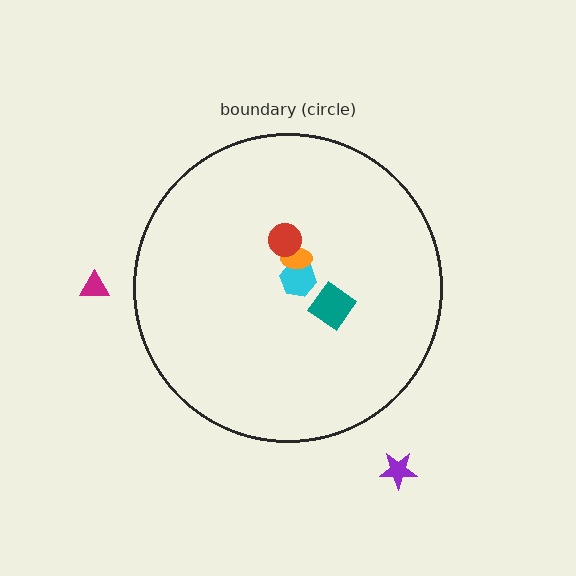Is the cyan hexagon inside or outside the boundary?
Inside.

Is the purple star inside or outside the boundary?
Outside.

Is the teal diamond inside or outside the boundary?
Inside.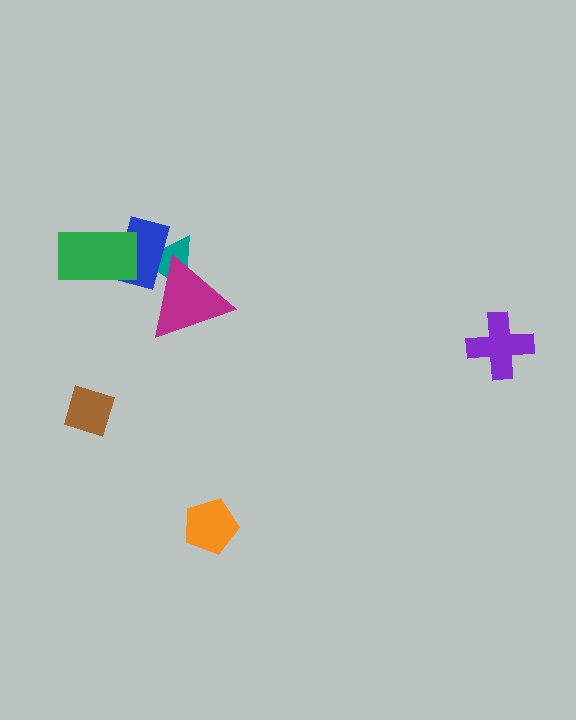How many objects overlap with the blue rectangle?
3 objects overlap with the blue rectangle.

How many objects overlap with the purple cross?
0 objects overlap with the purple cross.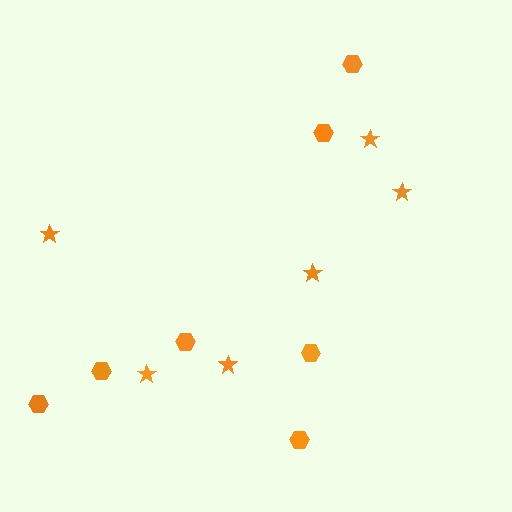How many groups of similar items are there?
There are 2 groups: one group of hexagons (7) and one group of stars (6).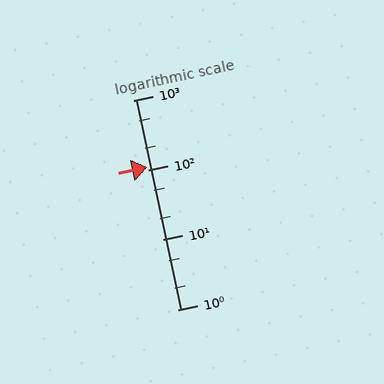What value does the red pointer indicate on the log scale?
The pointer indicates approximately 110.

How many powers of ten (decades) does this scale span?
The scale spans 3 decades, from 1 to 1000.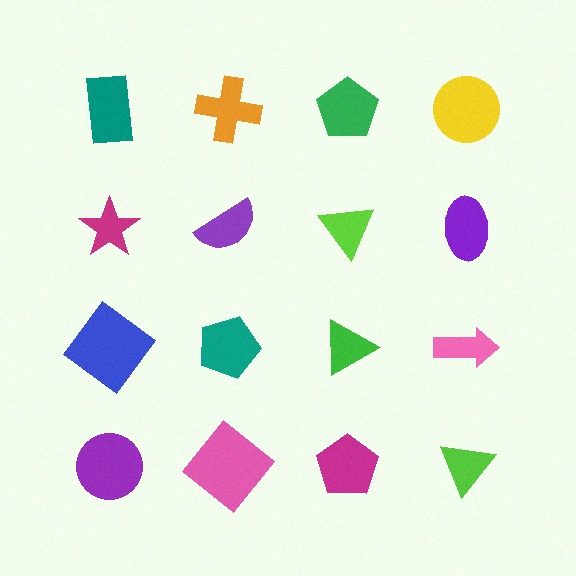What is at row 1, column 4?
A yellow circle.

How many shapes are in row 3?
4 shapes.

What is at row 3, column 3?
A green triangle.